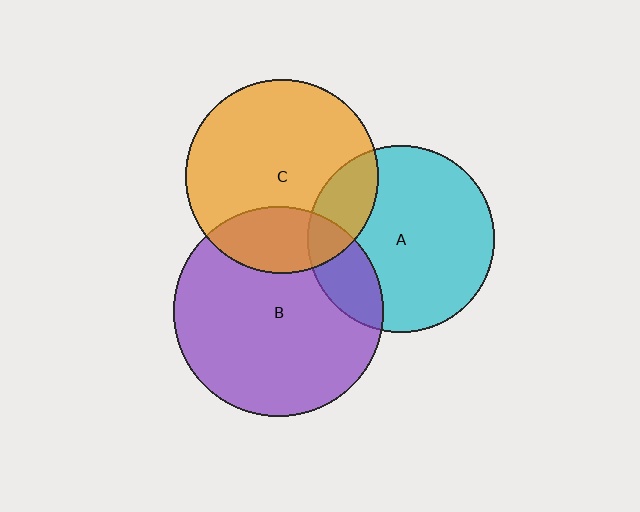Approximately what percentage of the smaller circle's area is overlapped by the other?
Approximately 25%.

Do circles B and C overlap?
Yes.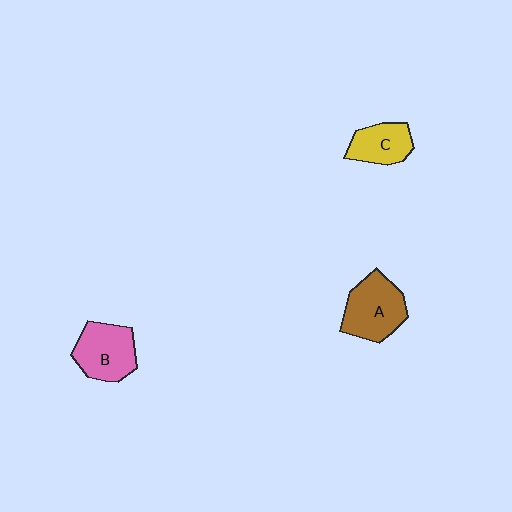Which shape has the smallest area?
Shape C (yellow).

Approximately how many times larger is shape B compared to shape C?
Approximately 1.3 times.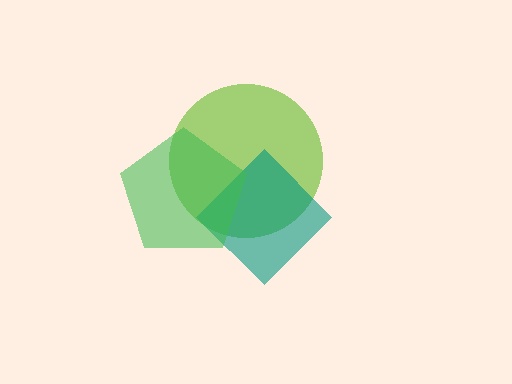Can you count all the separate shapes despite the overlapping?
Yes, there are 3 separate shapes.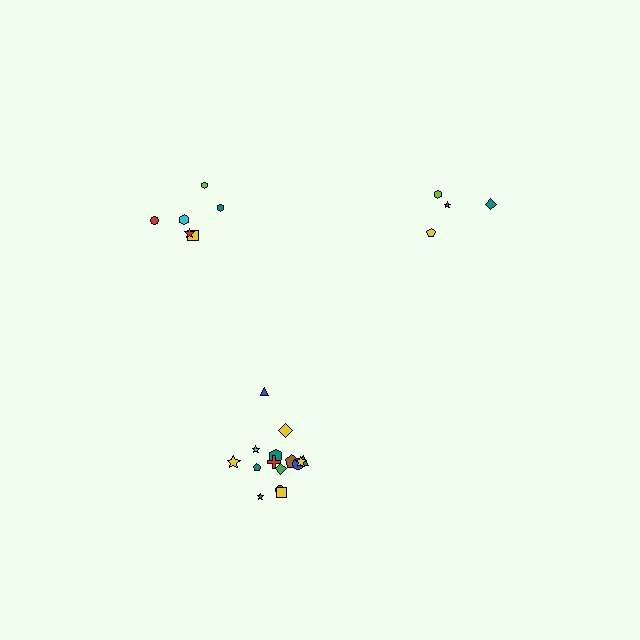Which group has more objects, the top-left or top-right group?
The top-left group.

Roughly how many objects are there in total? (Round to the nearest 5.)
Roughly 25 objects in total.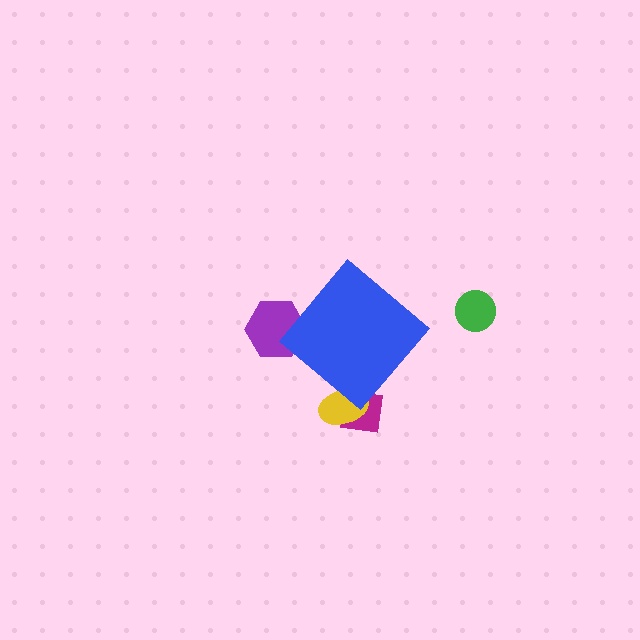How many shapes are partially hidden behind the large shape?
3 shapes are partially hidden.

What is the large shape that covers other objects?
A blue diamond.